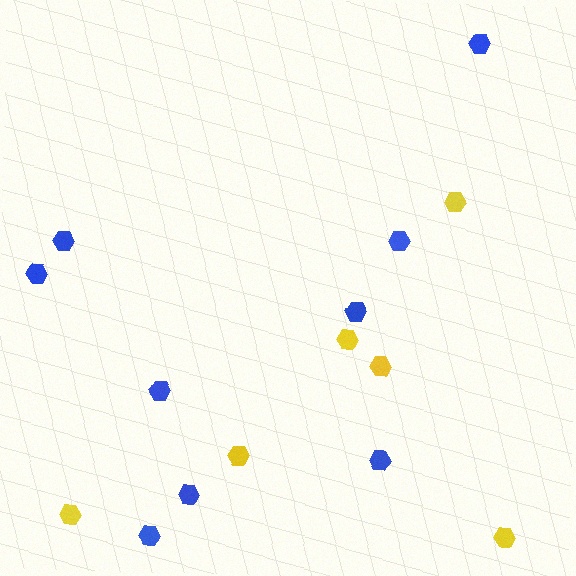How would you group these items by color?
There are 2 groups: one group of yellow hexagons (6) and one group of blue hexagons (9).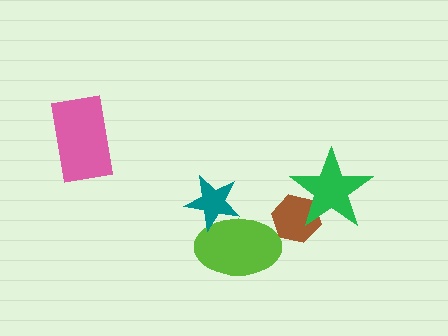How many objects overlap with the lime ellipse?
1 object overlaps with the lime ellipse.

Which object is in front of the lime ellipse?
The teal star is in front of the lime ellipse.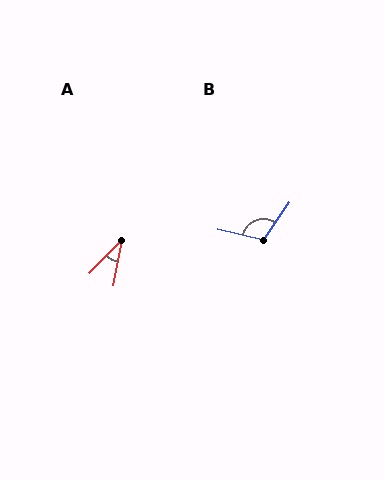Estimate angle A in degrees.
Approximately 33 degrees.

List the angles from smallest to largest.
A (33°), B (111°).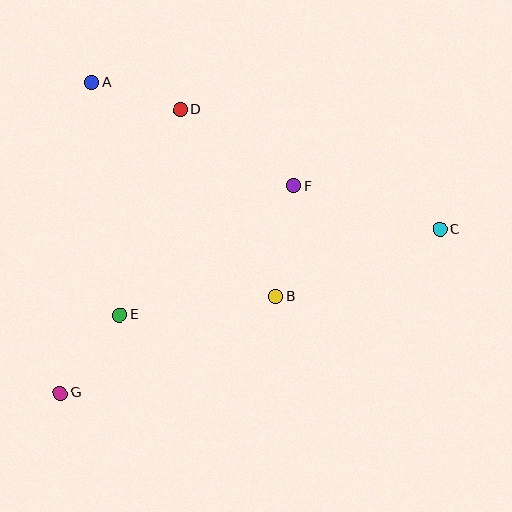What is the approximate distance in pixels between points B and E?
The distance between B and E is approximately 157 pixels.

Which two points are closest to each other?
Points A and D are closest to each other.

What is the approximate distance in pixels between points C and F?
The distance between C and F is approximately 153 pixels.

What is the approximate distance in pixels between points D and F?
The distance between D and F is approximately 136 pixels.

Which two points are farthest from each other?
Points C and G are farthest from each other.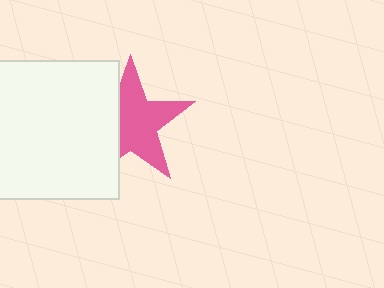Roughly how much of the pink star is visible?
Most of it is visible (roughly 67%).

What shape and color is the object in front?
The object in front is a white square.